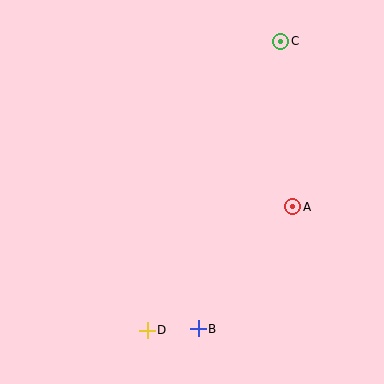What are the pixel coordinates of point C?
Point C is at (281, 41).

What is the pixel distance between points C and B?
The distance between C and B is 299 pixels.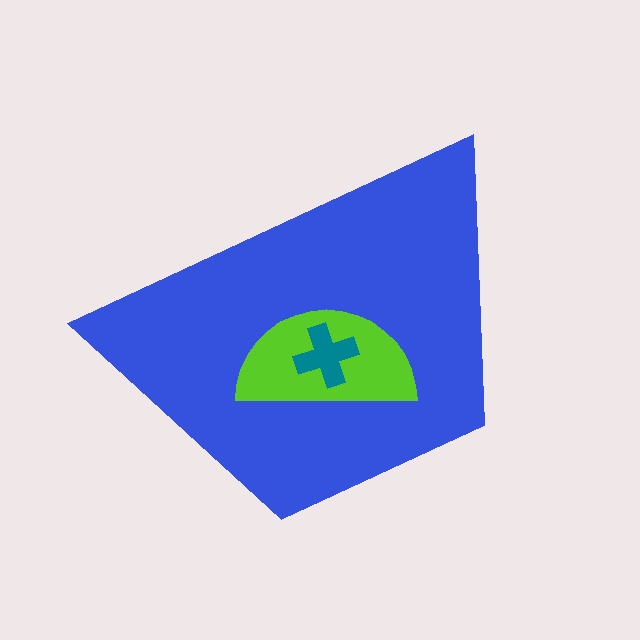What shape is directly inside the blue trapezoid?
The lime semicircle.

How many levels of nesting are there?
3.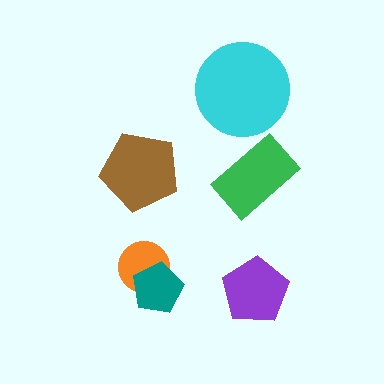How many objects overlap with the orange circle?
1 object overlaps with the orange circle.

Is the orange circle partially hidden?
Yes, it is partially covered by another shape.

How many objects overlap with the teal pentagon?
1 object overlaps with the teal pentagon.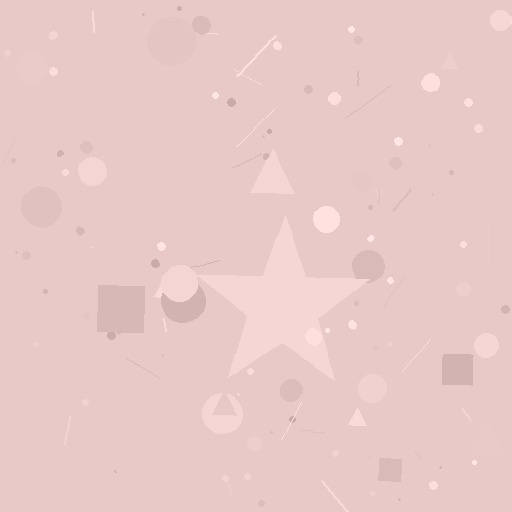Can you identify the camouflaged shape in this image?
The camouflaged shape is a star.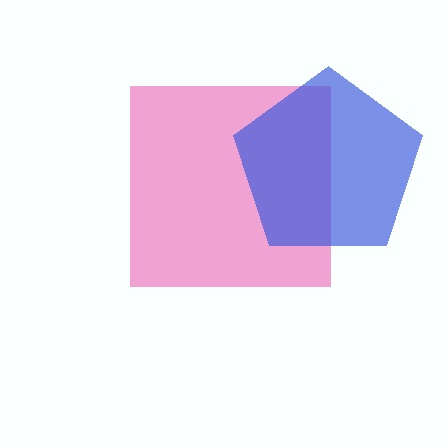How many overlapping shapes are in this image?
There are 2 overlapping shapes in the image.